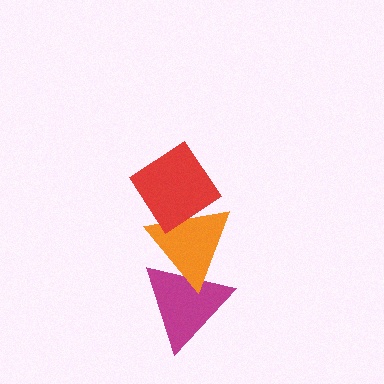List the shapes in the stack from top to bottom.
From top to bottom: the red diamond, the orange triangle, the magenta triangle.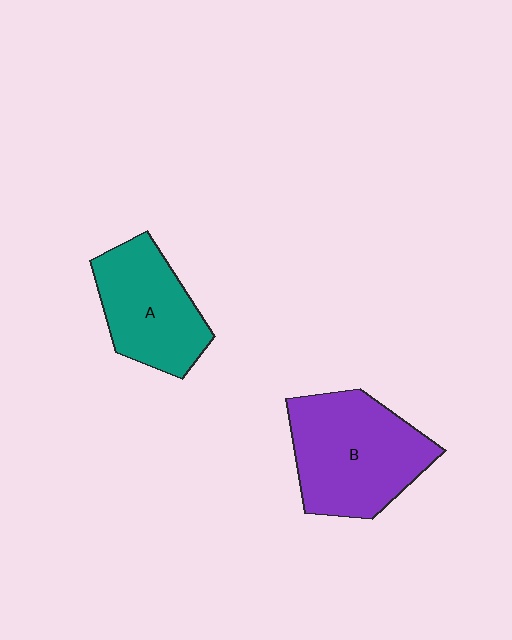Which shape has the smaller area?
Shape A (teal).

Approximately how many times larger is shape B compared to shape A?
Approximately 1.3 times.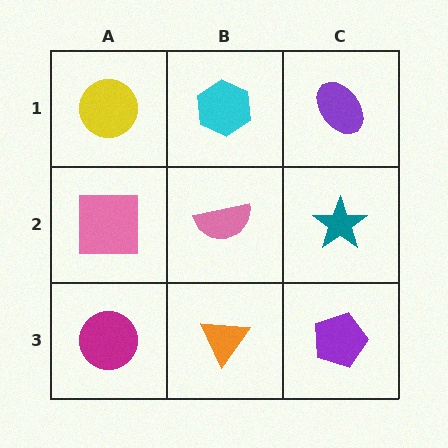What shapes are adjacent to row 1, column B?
A pink semicircle (row 2, column B), a yellow circle (row 1, column A), a purple ellipse (row 1, column C).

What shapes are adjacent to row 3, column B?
A pink semicircle (row 2, column B), a magenta circle (row 3, column A), a purple pentagon (row 3, column C).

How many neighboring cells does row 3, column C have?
2.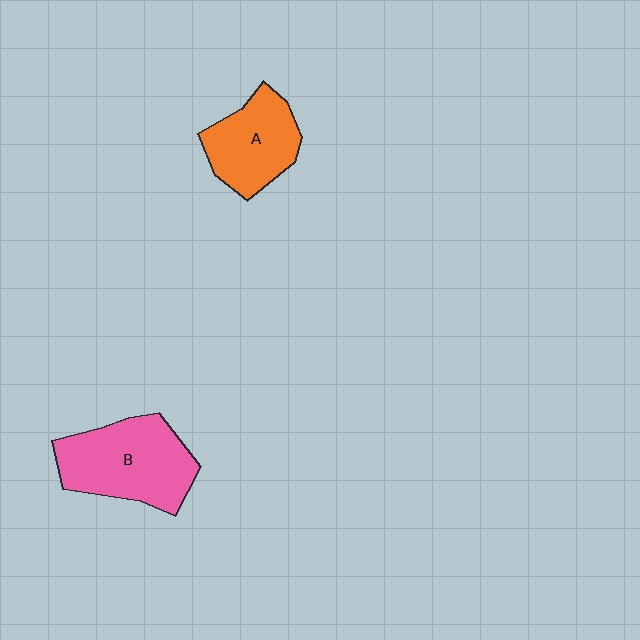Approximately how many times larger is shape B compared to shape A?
Approximately 1.4 times.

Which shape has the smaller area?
Shape A (orange).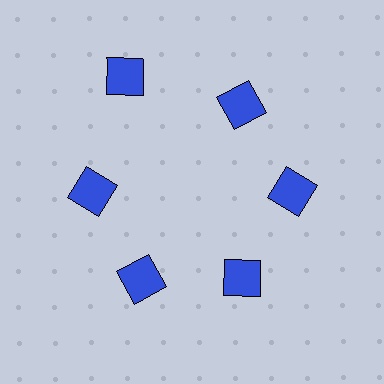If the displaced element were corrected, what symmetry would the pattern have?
It would have 6-fold rotational symmetry — the pattern would map onto itself every 60 degrees.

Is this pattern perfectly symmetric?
No. The 6 blue squares are arranged in a ring, but one element near the 11 o'clock position is pushed outward from the center, breaking the 6-fold rotational symmetry.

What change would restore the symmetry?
The symmetry would be restored by moving it inward, back onto the ring so that all 6 squares sit at equal angles and equal distance from the center.